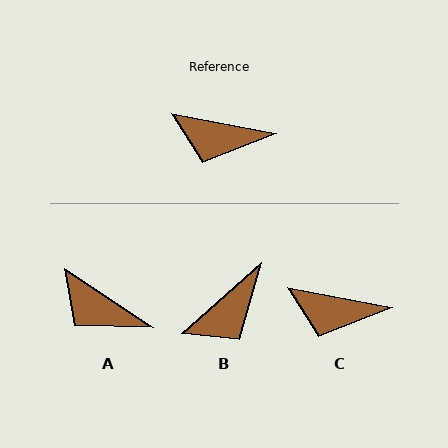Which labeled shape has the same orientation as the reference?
C.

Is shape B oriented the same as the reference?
No, it is off by about 53 degrees.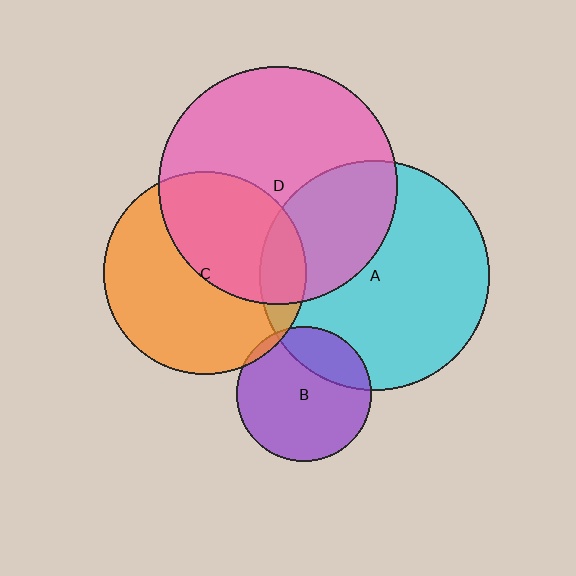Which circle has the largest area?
Circle D (pink).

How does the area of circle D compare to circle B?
Approximately 3.1 times.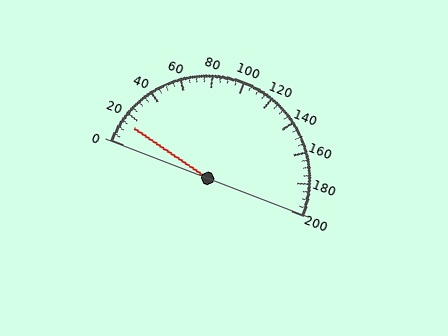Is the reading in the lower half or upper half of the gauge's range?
The reading is in the lower half of the range (0 to 200).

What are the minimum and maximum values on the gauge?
The gauge ranges from 0 to 200.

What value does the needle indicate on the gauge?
The needle indicates approximately 15.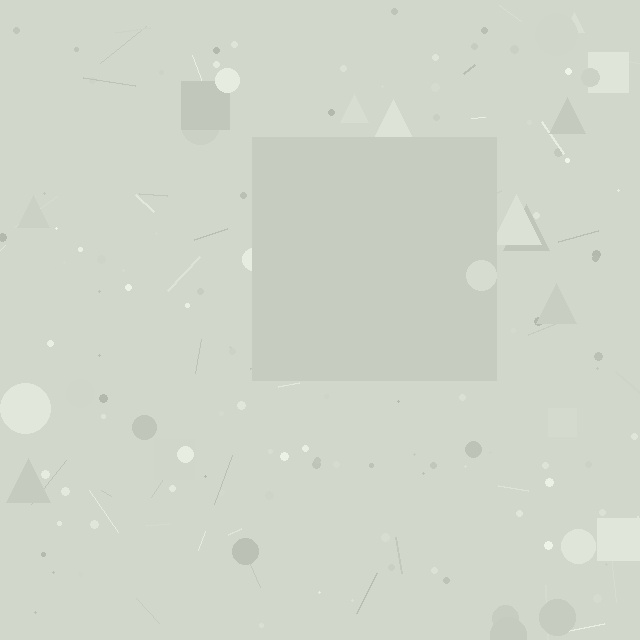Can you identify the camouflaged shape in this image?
The camouflaged shape is a square.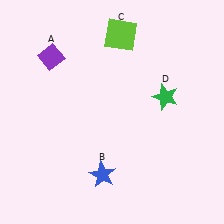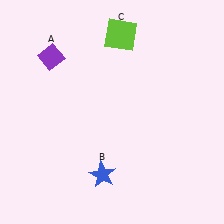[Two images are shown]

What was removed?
The green star (D) was removed in Image 2.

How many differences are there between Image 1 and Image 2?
There is 1 difference between the two images.